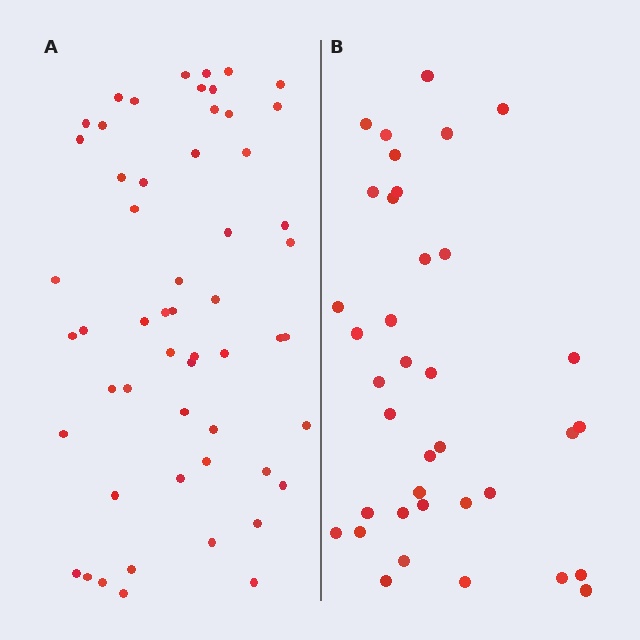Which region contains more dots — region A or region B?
Region A (the left region) has more dots.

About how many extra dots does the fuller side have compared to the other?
Region A has approximately 20 more dots than region B.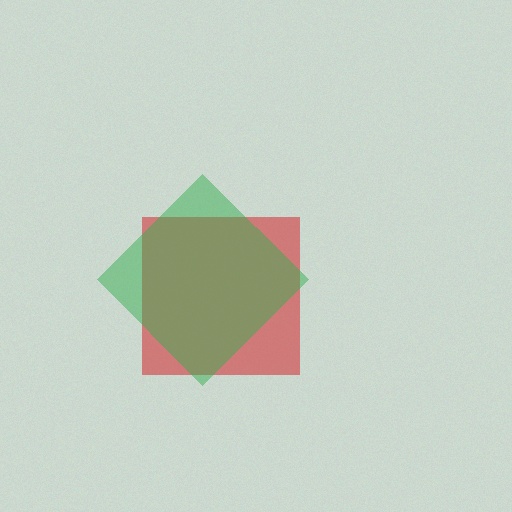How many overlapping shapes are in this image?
There are 2 overlapping shapes in the image.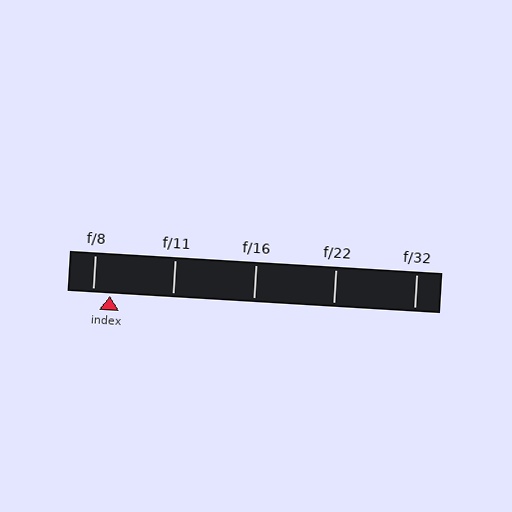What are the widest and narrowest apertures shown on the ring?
The widest aperture shown is f/8 and the narrowest is f/32.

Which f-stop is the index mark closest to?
The index mark is closest to f/8.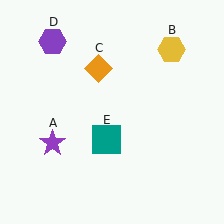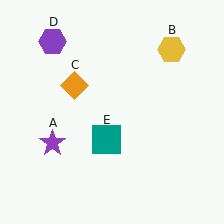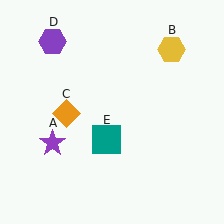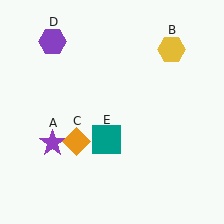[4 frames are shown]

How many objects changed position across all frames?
1 object changed position: orange diamond (object C).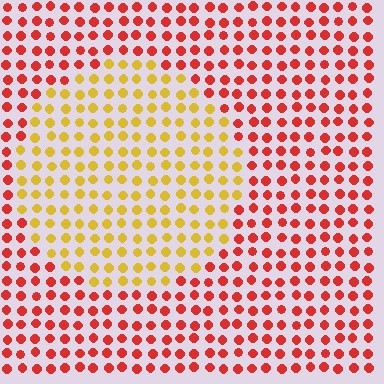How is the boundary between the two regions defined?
The boundary is defined purely by a slight shift in hue (about 49 degrees). Spacing, size, and orientation are identical on both sides.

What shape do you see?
I see a circle.